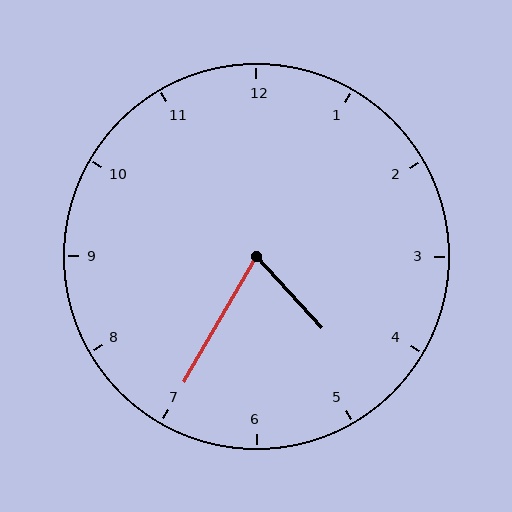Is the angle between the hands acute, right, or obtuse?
It is acute.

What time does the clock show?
4:35.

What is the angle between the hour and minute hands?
Approximately 72 degrees.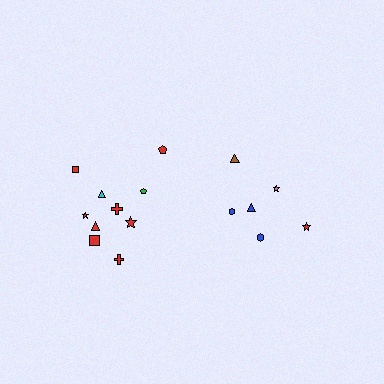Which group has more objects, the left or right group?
The left group.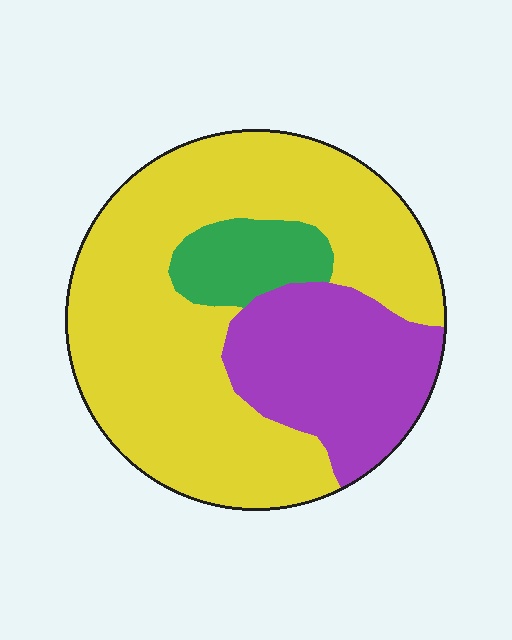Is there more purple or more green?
Purple.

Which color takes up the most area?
Yellow, at roughly 65%.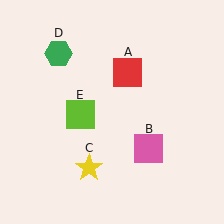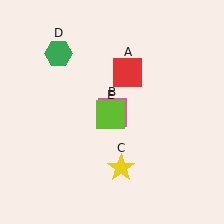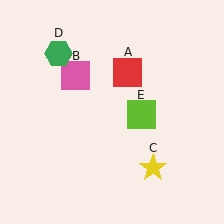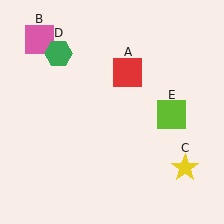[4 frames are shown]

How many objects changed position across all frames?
3 objects changed position: pink square (object B), yellow star (object C), lime square (object E).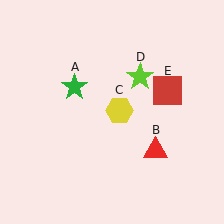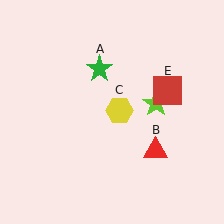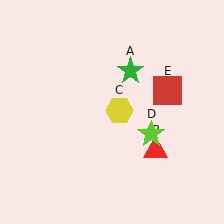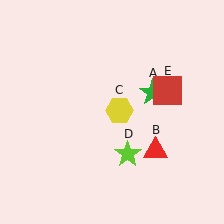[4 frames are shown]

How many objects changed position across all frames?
2 objects changed position: green star (object A), lime star (object D).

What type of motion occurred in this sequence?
The green star (object A), lime star (object D) rotated clockwise around the center of the scene.